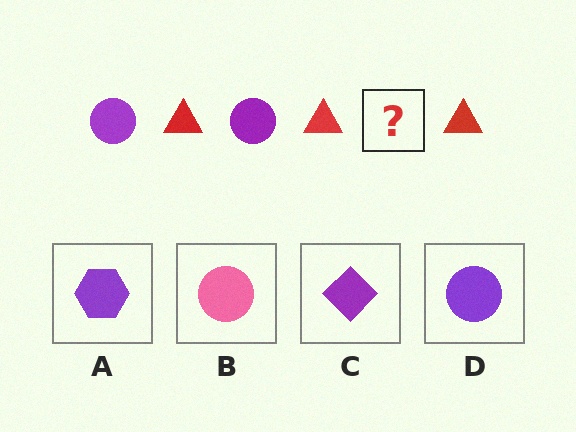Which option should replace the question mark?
Option D.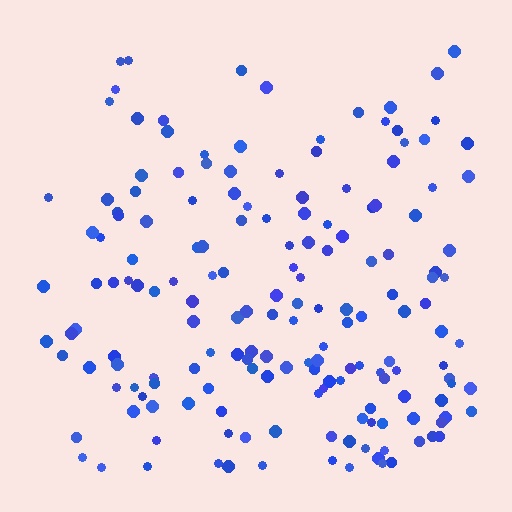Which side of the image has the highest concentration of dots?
The bottom.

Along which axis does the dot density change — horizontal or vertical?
Vertical.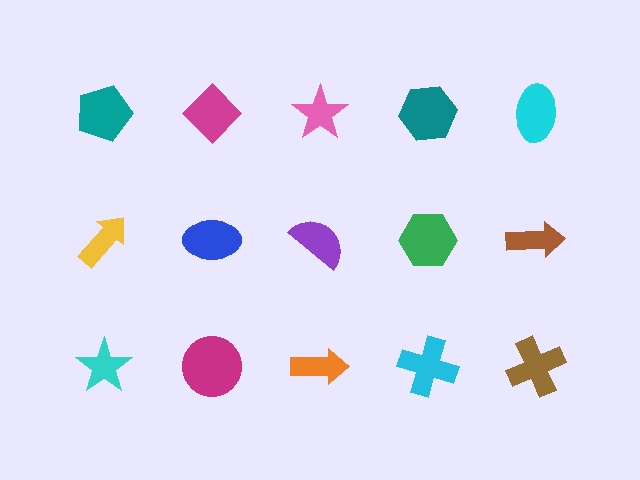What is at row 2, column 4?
A green hexagon.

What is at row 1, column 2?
A magenta diamond.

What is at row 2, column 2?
A blue ellipse.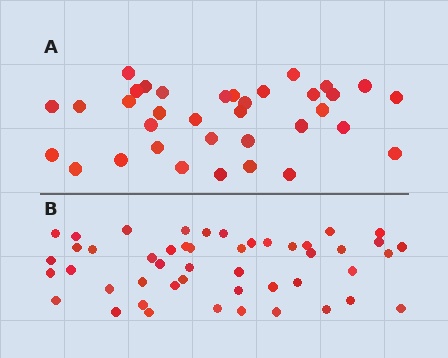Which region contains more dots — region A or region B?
Region B (the bottom region) has more dots.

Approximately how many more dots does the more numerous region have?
Region B has approximately 15 more dots than region A.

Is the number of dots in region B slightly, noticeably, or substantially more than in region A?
Region B has noticeably more, but not dramatically so. The ratio is roughly 1.4 to 1.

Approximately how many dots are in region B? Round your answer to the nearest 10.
About 50 dots. (The exact count is 48, which rounds to 50.)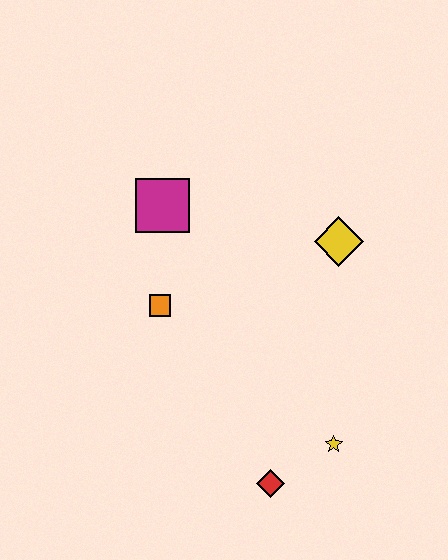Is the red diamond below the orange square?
Yes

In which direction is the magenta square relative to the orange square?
The magenta square is above the orange square.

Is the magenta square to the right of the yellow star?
No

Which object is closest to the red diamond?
The yellow star is closest to the red diamond.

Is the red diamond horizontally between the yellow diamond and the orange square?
Yes